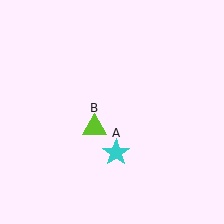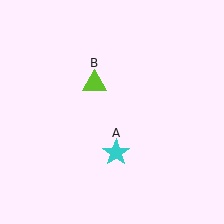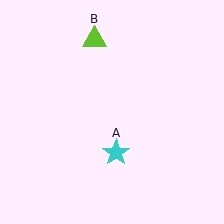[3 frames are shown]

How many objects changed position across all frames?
1 object changed position: lime triangle (object B).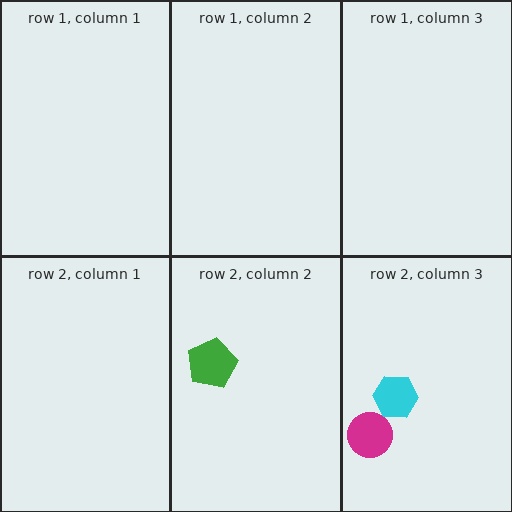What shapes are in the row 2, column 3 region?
The cyan hexagon, the magenta circle.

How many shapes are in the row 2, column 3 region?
2.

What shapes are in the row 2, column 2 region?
The green pentagon.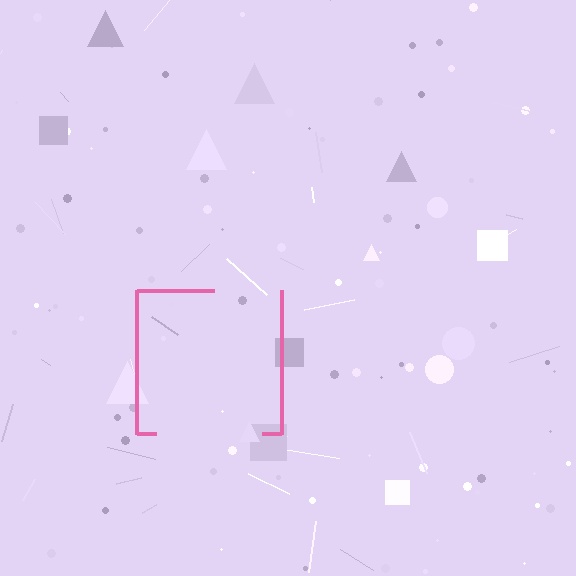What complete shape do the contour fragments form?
The contour fragments form a square.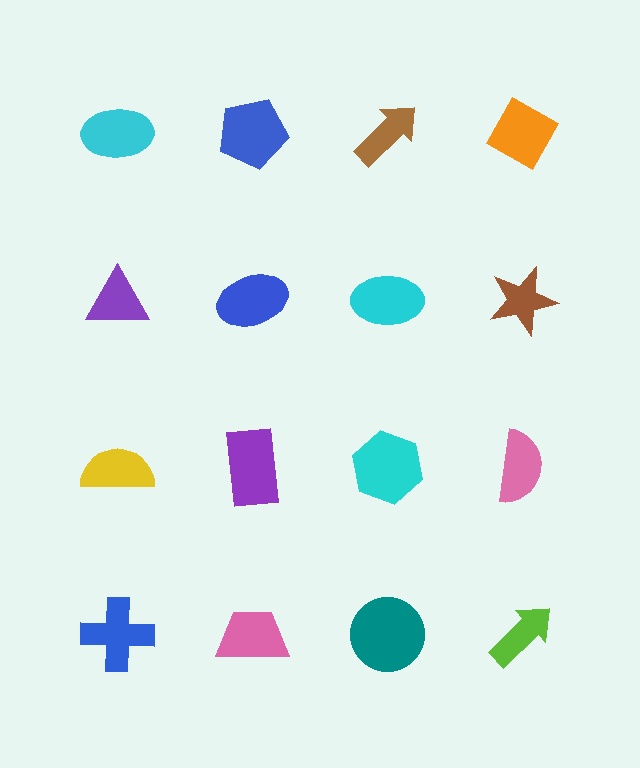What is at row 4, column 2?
A pink trapezoid.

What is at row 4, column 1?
A blue cross.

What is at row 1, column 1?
A cyan ellipse.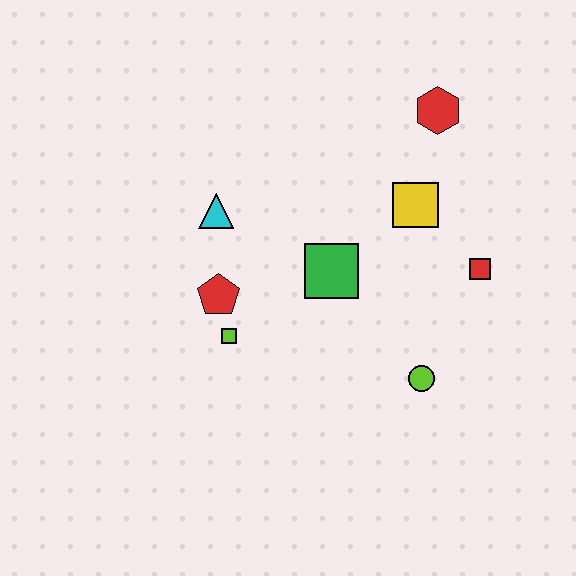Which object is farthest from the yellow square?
The lime square is farthest from the yellow square.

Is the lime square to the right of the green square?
No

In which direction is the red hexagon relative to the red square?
The red hexagon is above the red square.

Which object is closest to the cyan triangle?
The red pentagon is closest to the cyan triangle.